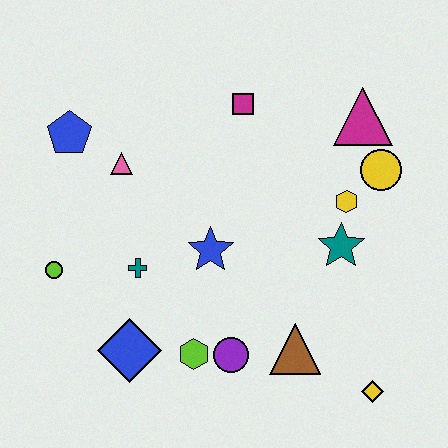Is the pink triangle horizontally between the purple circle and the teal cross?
No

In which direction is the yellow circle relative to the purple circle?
The yellow circle is above the purple circle.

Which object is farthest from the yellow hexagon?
The lime circle is farthest from the yellow hexagon.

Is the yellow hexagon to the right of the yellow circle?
No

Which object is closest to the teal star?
The yellow hexagon is closest to the teal star.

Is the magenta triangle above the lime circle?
Yes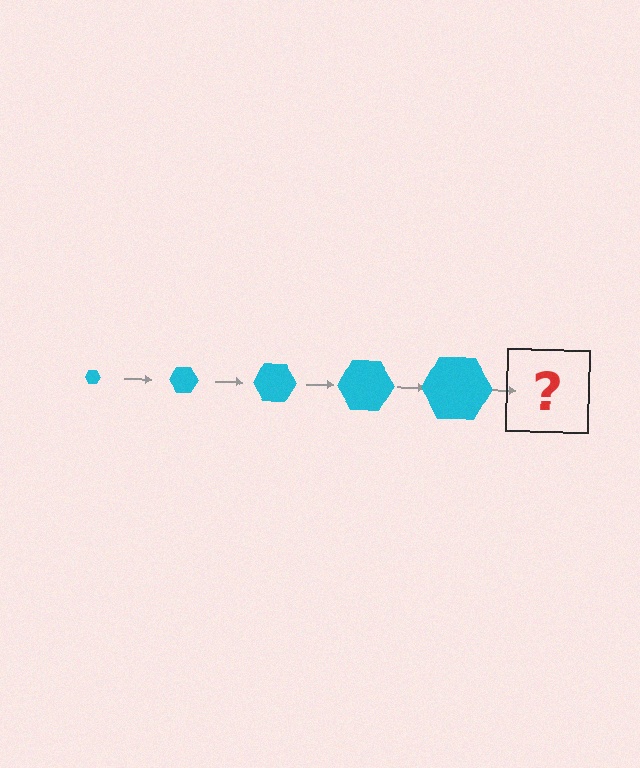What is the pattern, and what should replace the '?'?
The pattern is that the hexagon gets progressively larger each step. The '?' should be a cyan hexagon, larger than the previous one.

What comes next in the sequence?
The next element should be a cyan hexagon, larger than the previous one.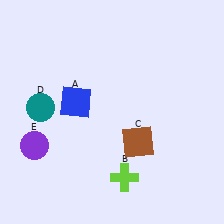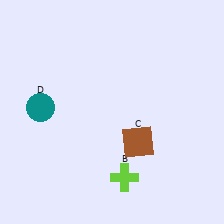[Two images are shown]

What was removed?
The purple circle (E), the blue square (A) were removed in Image 2.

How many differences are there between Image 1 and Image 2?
There are 2 differences between the two images.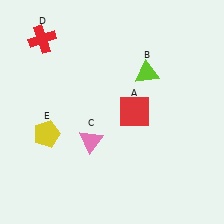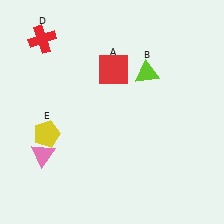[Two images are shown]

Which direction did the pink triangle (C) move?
The pink triangle (C) moved left.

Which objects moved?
The objects that moved are: the red square (A), the pink triangle (C).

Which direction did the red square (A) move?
The red square (A) moved up.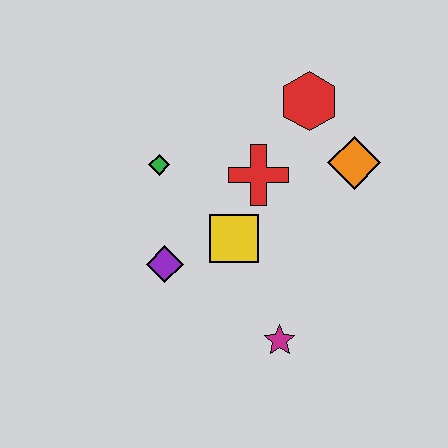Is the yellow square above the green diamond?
No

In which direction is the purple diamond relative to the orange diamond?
The purple diamond is to the left of the orange diamond.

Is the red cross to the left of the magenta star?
Yes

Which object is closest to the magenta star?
The yellow square is closest to the magenta star.